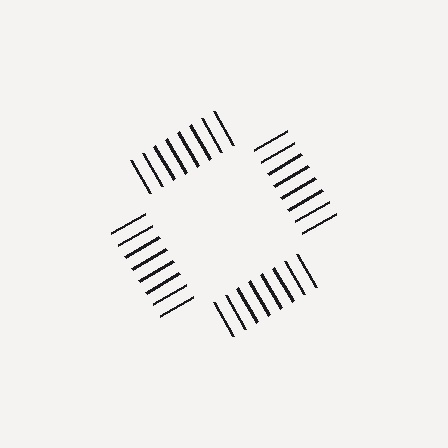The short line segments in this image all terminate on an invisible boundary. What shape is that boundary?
An illusory square — the line segments terminate on its edges but no continuous stroke is drawn.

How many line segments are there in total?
32 — 8 along each of the 4 edges.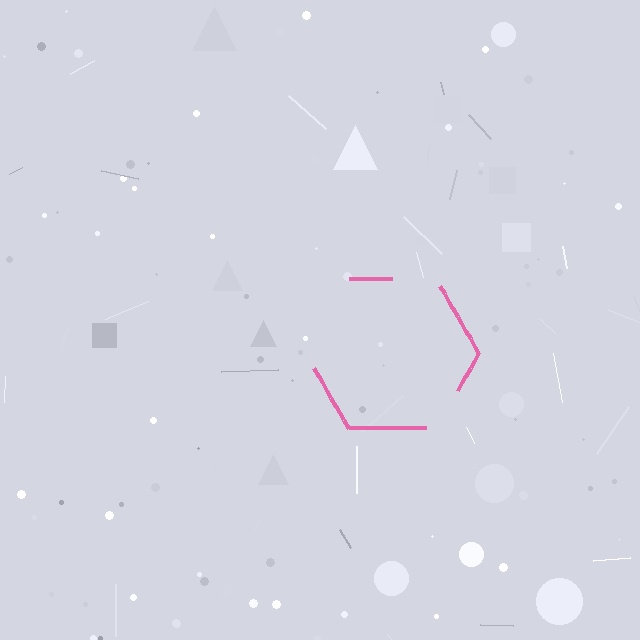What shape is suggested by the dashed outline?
The dashed outline suggests a hexagon.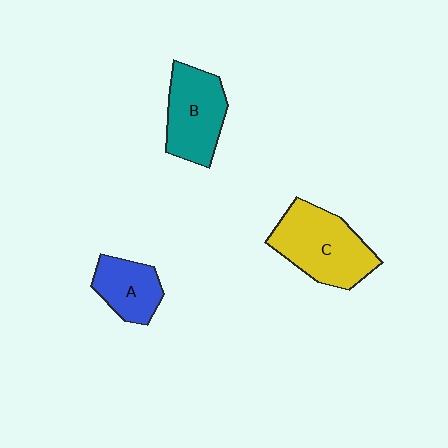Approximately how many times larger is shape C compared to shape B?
Approximately 1.2 times.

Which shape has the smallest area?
Shape A (blue).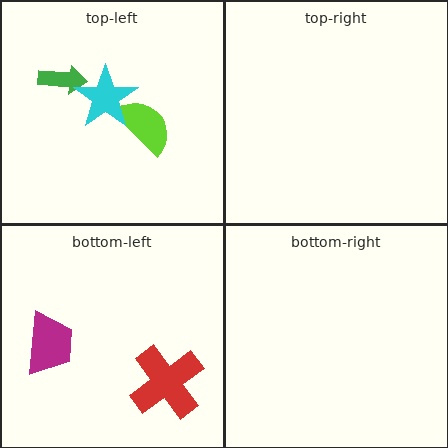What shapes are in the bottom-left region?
The red cross, the magenta trapezoid.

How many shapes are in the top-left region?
3.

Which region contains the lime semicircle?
The top-left region.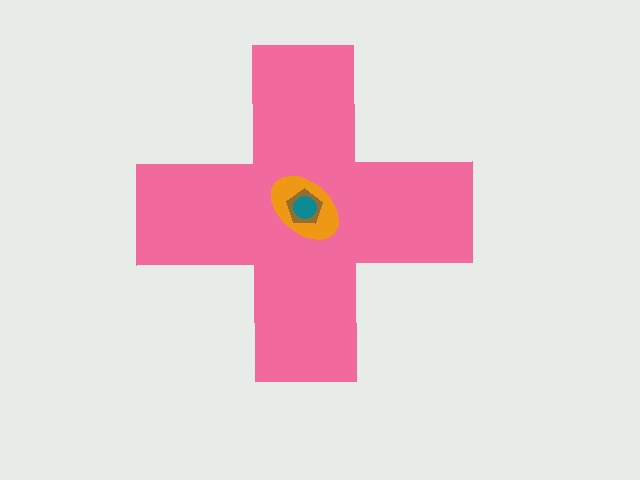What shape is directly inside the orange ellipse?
The brown pentagon.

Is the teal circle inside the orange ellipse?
Yes.